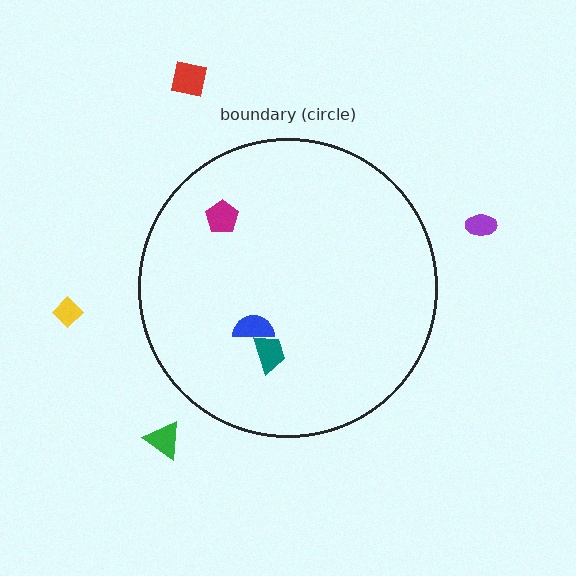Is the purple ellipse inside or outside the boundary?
Outside.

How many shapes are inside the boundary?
3 inside, 4 outside.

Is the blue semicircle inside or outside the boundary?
Inside.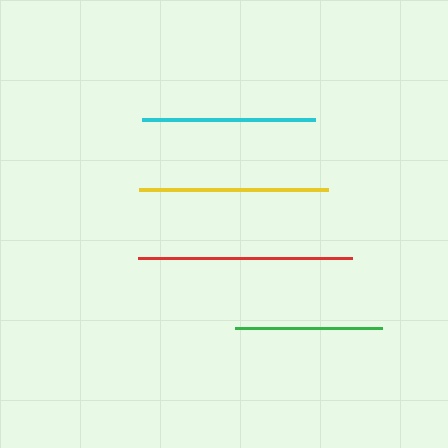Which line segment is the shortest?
The green line is the shortest at approximately 147 pixels.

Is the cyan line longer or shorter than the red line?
The red line is longer than the cyan line.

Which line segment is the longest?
The red line is the longest at approximately 214 pixels.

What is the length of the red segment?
The red segment is approximately 214 pixels long.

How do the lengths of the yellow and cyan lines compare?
The yellow and cyan lines are approximately the same length.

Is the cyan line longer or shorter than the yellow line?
The yellow line is longer than the cyan line.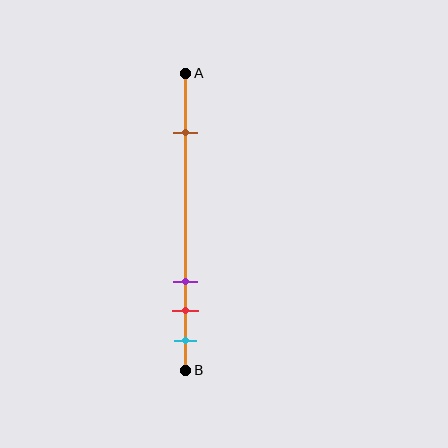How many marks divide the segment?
There are 4 marks dividing the segment.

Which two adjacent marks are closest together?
The red and cyan marks are the closest adjacent pair.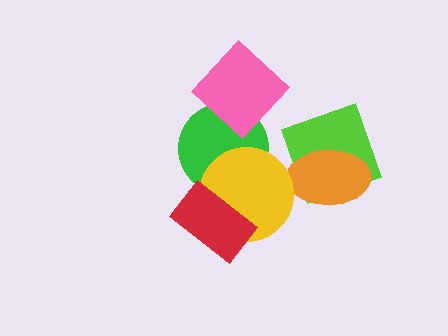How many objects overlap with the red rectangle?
2 objects overlap with the red rectangle.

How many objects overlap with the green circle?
3 objects overlap with the green circle.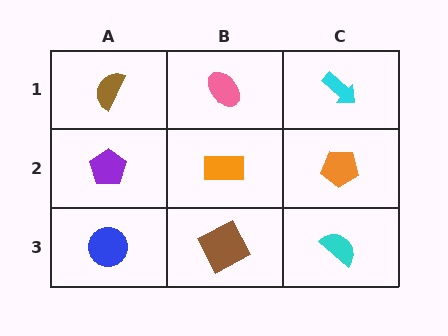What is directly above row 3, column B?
An orange rectangle.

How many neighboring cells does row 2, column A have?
3.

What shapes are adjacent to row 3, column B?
An orange rectangle (row 2, column B), a blue circle (row 3, column A), a cyan semicircle (row 3, column C).